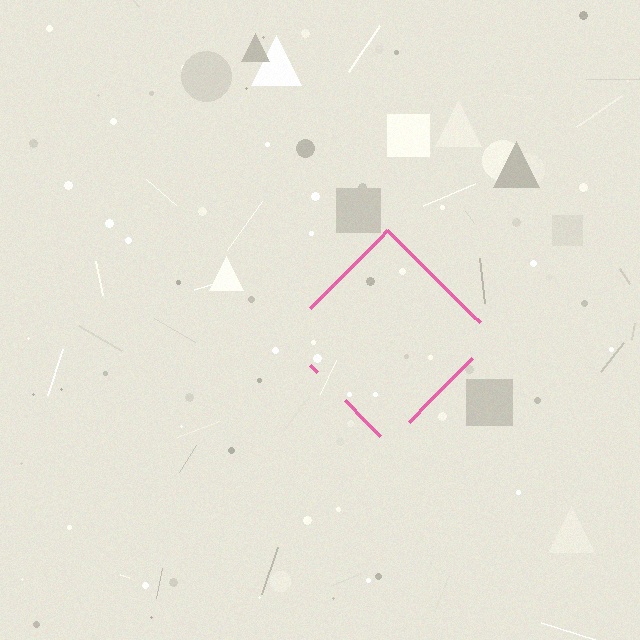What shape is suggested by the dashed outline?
The dashed outline suggests a diamond.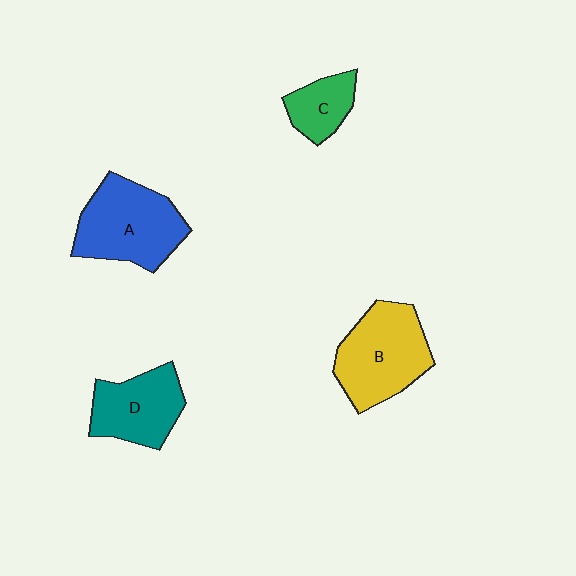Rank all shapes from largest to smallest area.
From largest to smallest: A (blue), B (yellow), D (teal), C (green).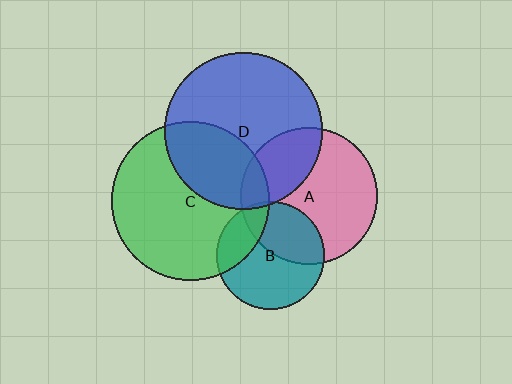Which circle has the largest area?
Circle C (green).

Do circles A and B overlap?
Yes.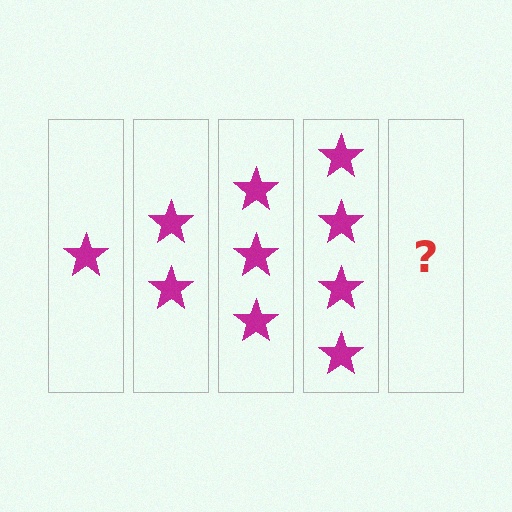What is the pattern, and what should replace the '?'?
The pattern is that each step adds one more star. The '?' should be 5 stars.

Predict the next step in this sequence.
The next step is 5 stars.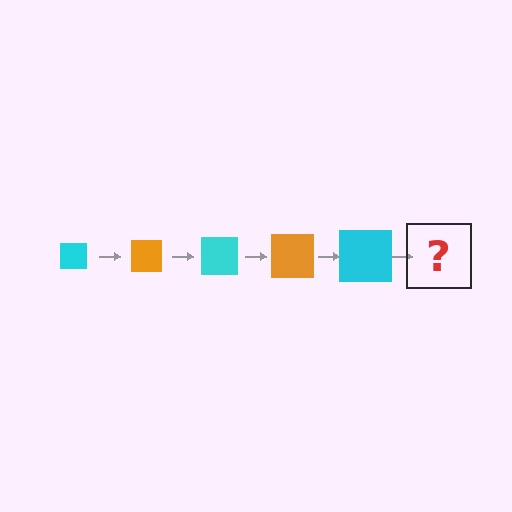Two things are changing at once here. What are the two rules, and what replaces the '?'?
The two rules are that the square grows larger each step and the color cycles through cyan and orange. The '?' should be an orange square, larger than the previous one.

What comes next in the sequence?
The next element should be an orange square, larger than the previous one.